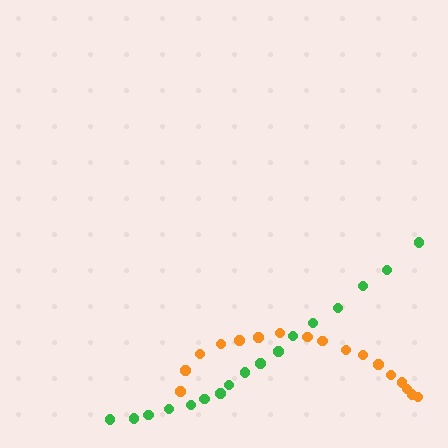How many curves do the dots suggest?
There are 2 distinct paths.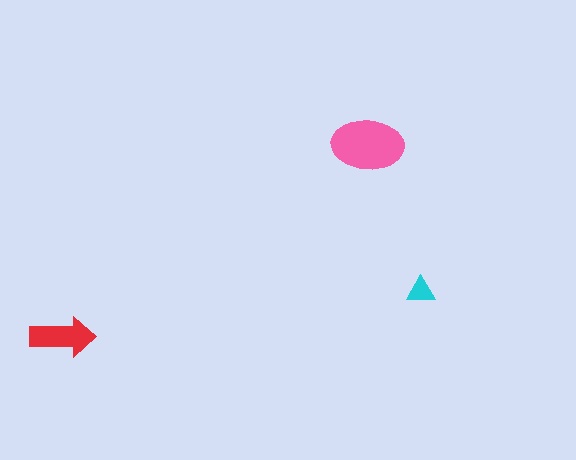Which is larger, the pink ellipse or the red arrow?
The pink ellipse.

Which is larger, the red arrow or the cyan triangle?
The red arrow.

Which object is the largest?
The pink ellipse.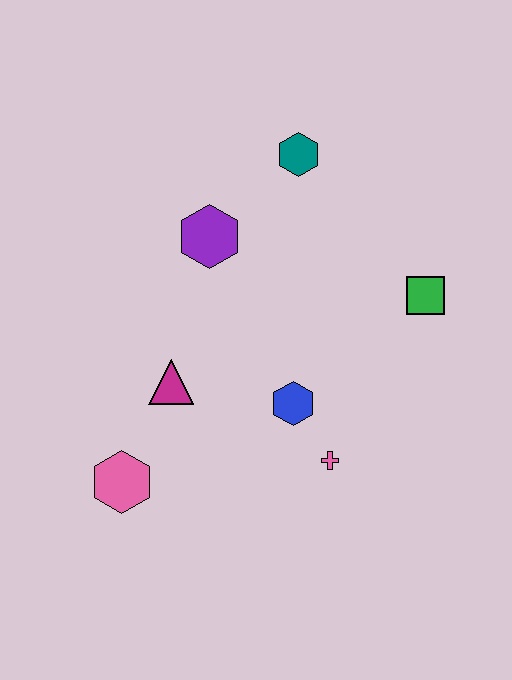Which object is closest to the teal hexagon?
The purple hexagon is closest to the teal hexagon.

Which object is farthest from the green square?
The pink hexagon is farthest from the green square.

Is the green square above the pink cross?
Yes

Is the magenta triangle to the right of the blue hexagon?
No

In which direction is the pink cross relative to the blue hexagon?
The pink cross is below the blue hexagon.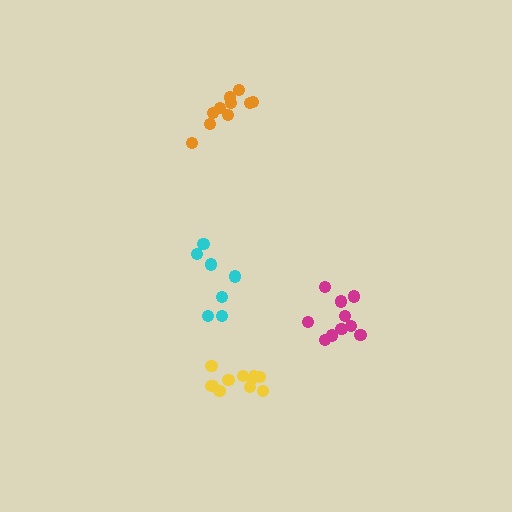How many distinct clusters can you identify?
There are 4 distinct clusters.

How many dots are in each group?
Group 1: 10 dots, Group 2: 7 dots, Group 3: 11 dots, Group 4: 10 dots (38 total).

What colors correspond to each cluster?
The clusters are colored: orange, cyan, yellow, magenta.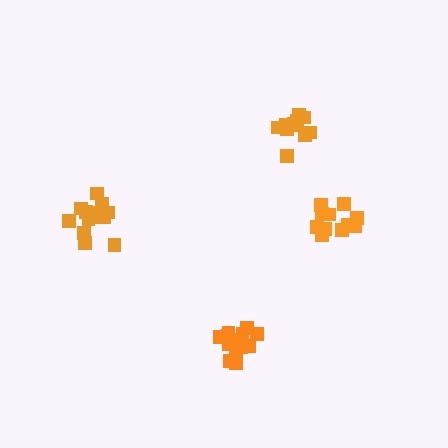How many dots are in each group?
Group 1: 11 dots, Group 2: 16 dots, Group 3: 14 dots, Group 4: 11 dots (52 total).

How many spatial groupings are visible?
There are 4 spatial groupings.